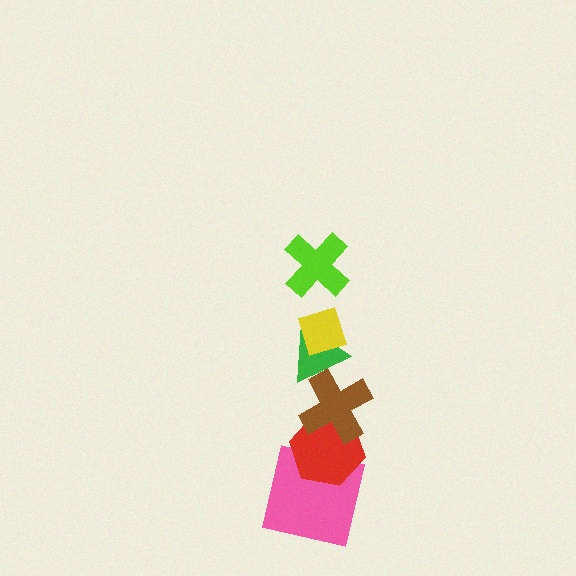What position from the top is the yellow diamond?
The yellow diamond is 2nd from the top.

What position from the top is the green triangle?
The green triangle is 3rd from the top.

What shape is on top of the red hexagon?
The brown cross is on top of the red hexagon.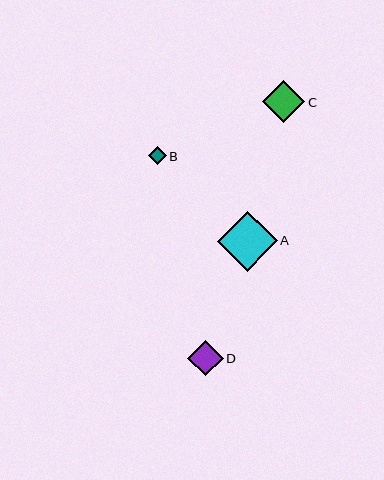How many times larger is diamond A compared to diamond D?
Diamond A is approximately 1.7 times the size of diamond D.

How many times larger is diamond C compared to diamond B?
Diamond C is approximately 2.3 times the size of diamond B.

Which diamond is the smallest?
Diamond B is the smallest with a size of approximately 18 pixels.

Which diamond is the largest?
Diamond A is the largest with a size of approximately 59 pixels.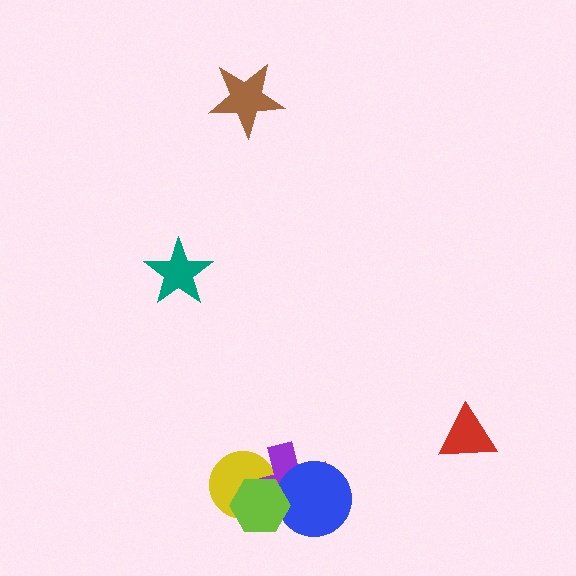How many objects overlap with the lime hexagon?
3 objects overlap with the lime hexagon.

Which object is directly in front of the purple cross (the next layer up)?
The blue circle is directly in front of the purple cross.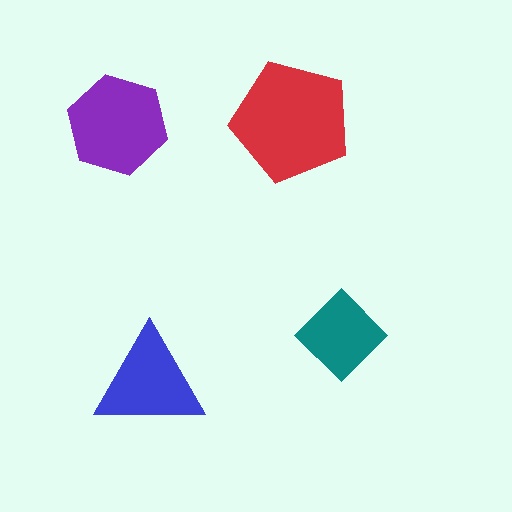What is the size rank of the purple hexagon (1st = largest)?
2nd.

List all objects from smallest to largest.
The teal diamond, the blue triangle, the purple hexagon, the red pentagon.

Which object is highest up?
The red pentagon is topmost.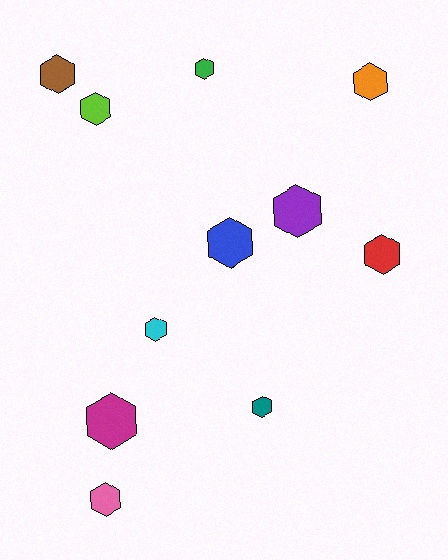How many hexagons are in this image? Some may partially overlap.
There are 11 hexagons.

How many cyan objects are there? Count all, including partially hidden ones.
There is 1 cyan object.